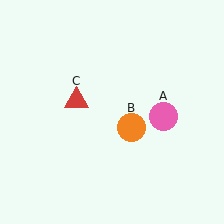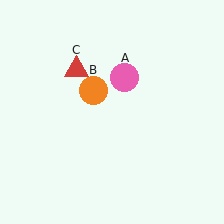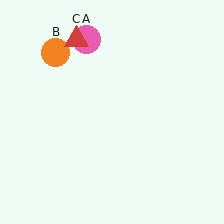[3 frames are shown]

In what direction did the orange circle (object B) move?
The orange circle (object B) moved up and to the left.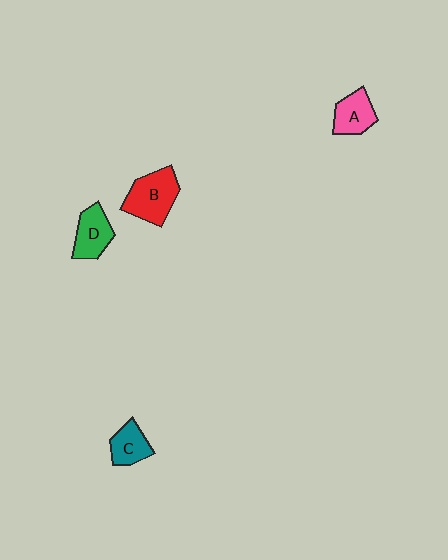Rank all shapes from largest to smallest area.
From largest to smallest: B (red), D (green), A (pink), C (teal).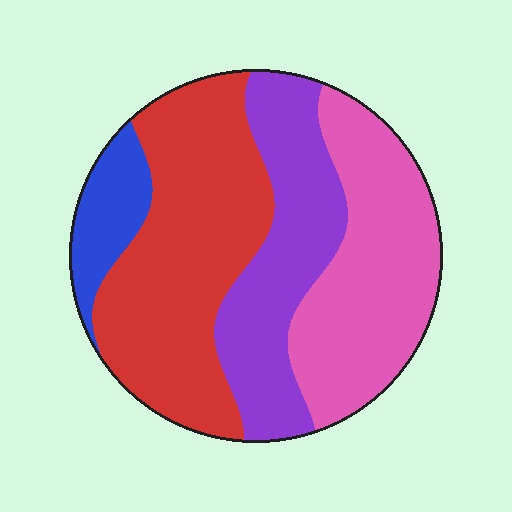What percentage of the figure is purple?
Purple covers roughly 25% of the figure.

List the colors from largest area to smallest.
From largest to smallest: red, pink, purple, blue.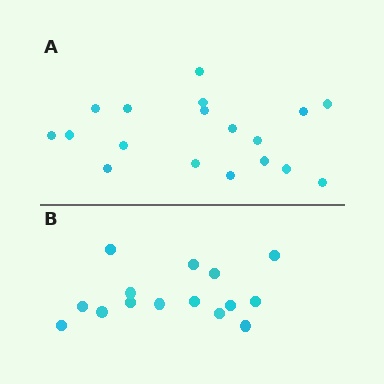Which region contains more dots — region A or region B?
Region A (the top region) has more dots.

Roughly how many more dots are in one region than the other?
Region A has just a few more — roughly 2 or 3 more dots than region B.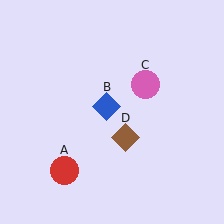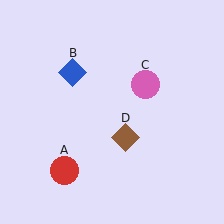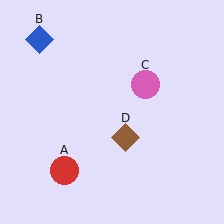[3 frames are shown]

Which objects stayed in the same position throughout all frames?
Red circle (object A) and pink circle (object C) and brown diamond (object D) remained stationary.